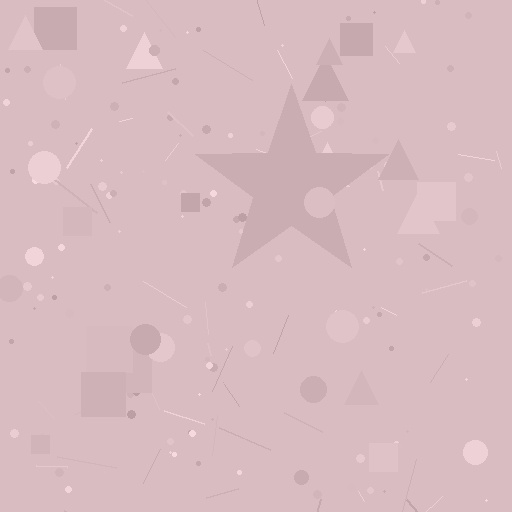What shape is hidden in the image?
A star is hidden in the image.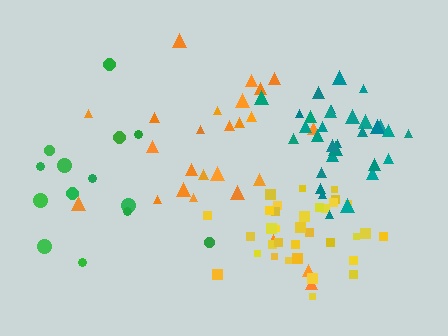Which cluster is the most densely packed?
Yellow.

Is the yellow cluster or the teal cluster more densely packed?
Yellow.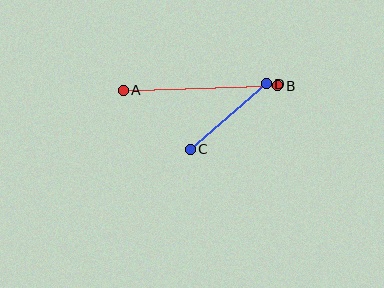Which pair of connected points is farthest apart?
Points A and B are farthest apart.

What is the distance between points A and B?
The distance is approximately 155 pixels.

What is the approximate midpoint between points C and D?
The midpoint is at approximately (228, 116) pixels.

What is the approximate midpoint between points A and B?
The midpoint is at approximately (200, 88) pixels.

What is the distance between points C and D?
The distance is approximately 100 pixels.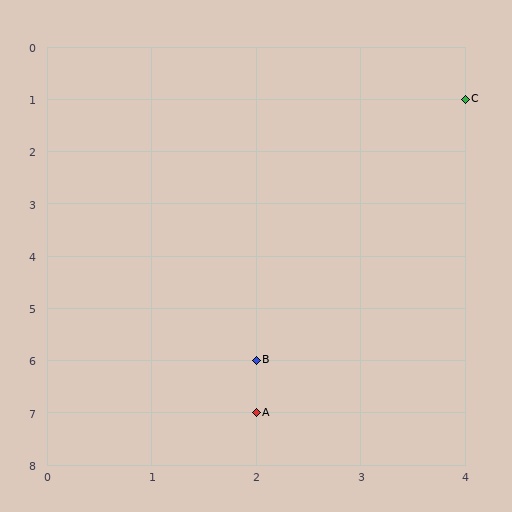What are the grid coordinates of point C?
Point C is at grid coordinates (4, 1).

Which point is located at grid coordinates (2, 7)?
Point A is at (2, 7).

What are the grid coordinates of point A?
Point A is at grid coordinates (2, 7).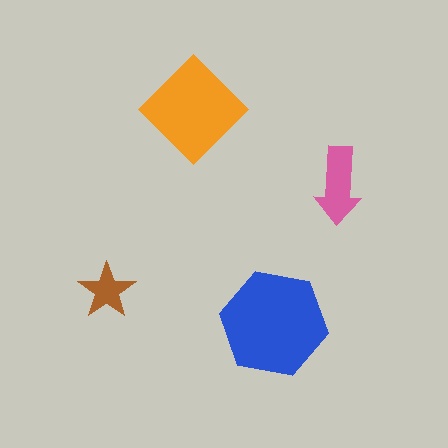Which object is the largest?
The blue hexagon.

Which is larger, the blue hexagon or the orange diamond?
The blue hexagon.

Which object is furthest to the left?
The brown star is leftmost.